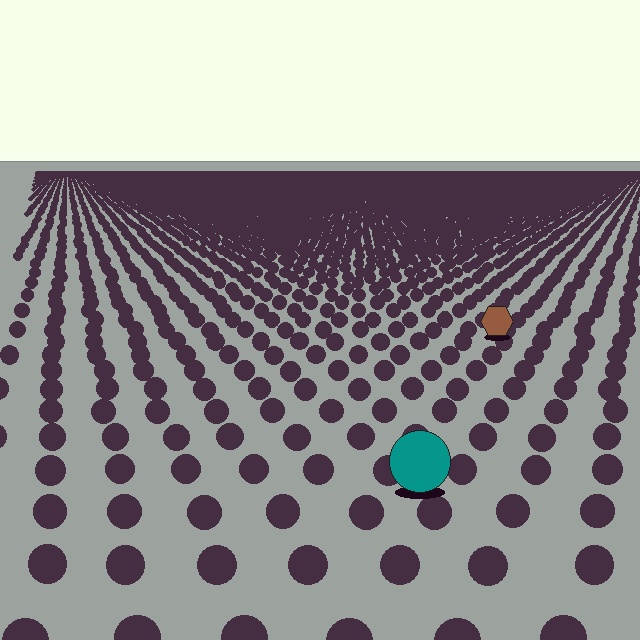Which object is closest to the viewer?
The teal circle is closest. The texture marks near it are larger and more spread out.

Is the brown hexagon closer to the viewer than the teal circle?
No. The teal circle is closer — you can tell from the texture gradient: the ground texture is coarser near it.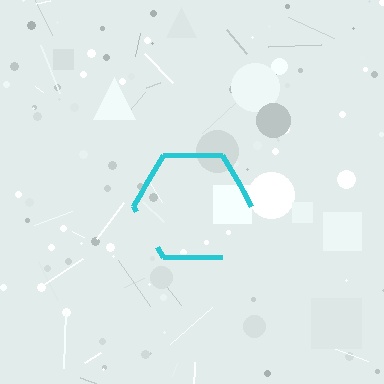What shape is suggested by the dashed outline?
The dashed outline suggests a hexagon.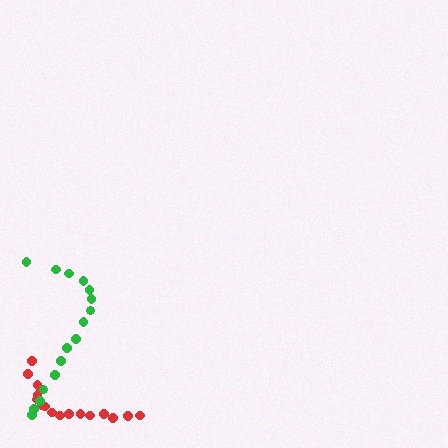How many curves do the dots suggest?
There are 2 distinct paths.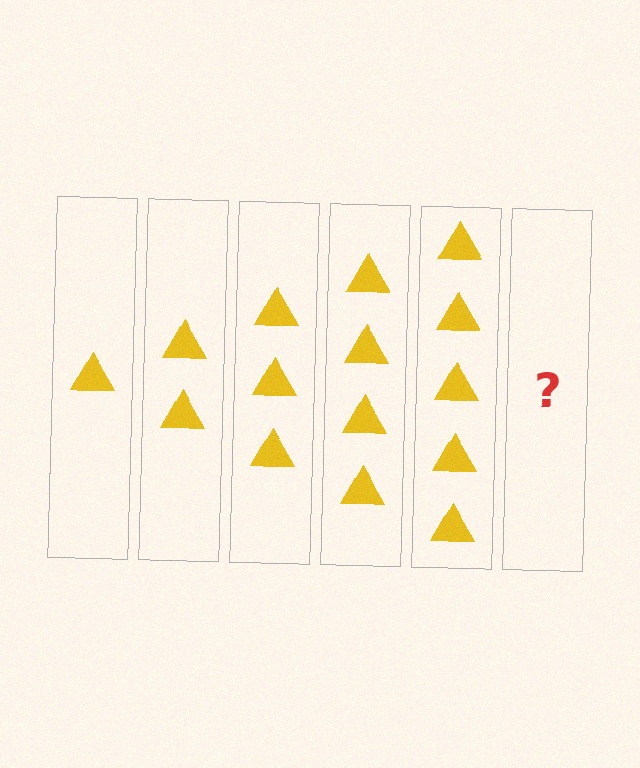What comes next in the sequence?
The next element should be 6 triangles.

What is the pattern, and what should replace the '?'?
The pattern is that each step adds one more triangle. The '?' should be 6 triangles.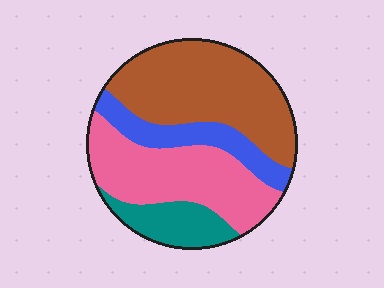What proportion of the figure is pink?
Pink covers 32% of the figure.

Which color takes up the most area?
Brown, at roughly 40%.